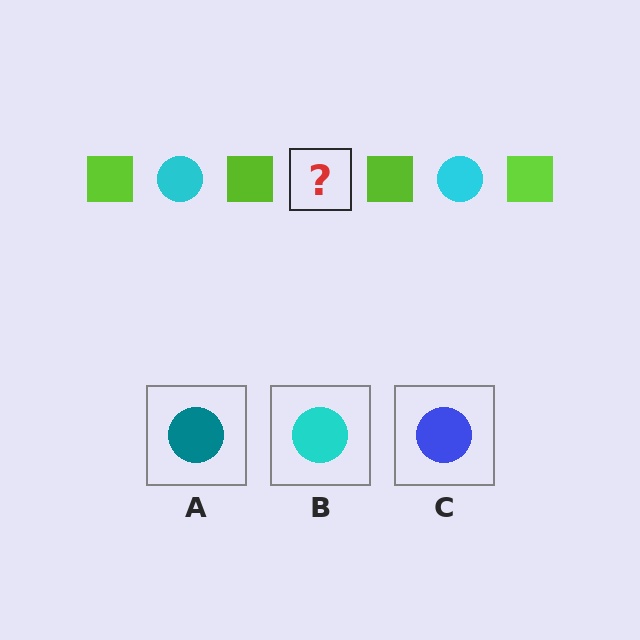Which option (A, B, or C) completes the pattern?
B.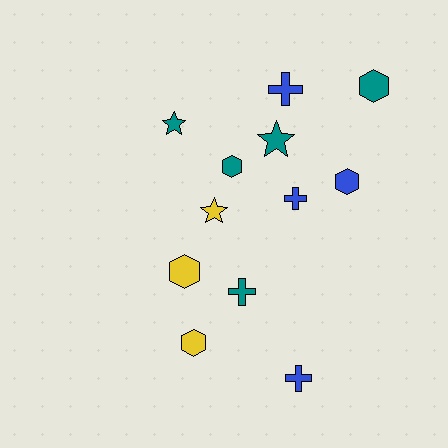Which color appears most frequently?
Teal, with 5 objects.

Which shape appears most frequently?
Hexagon, with 5 objects.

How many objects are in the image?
There are 12 objects.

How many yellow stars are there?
There is 1 yellow star.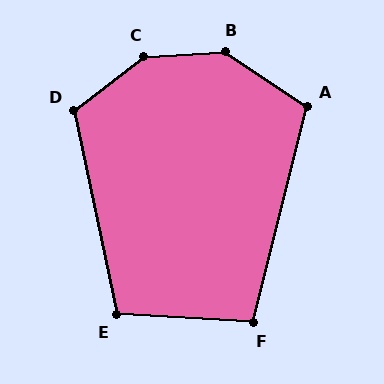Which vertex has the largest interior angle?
C, at approximately 145 degrees.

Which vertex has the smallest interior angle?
F, at approximately 101 degrees.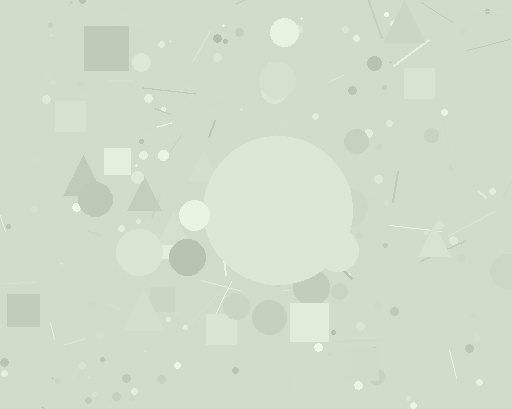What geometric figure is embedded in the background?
A circle is embedded in the background.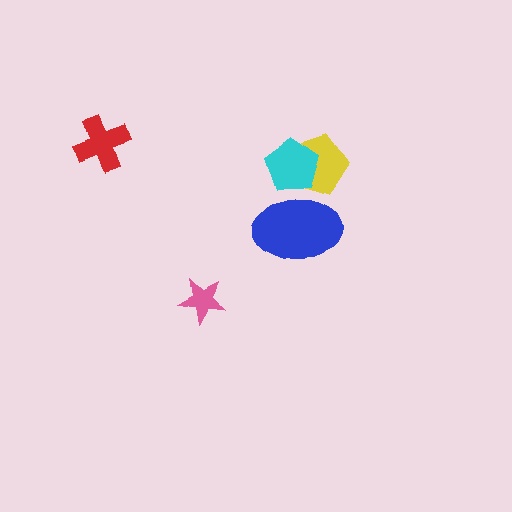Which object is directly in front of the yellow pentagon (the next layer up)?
The cyan pentagon is directly in front of the yellow pentagon.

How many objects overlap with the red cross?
0 objects overlap with the red cross.